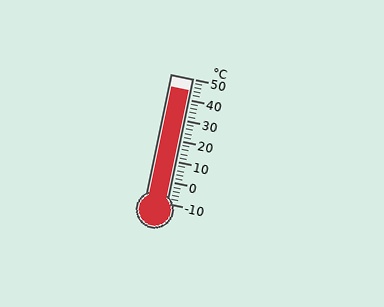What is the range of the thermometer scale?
The thermometer scale ranges from -10°C to 50°C.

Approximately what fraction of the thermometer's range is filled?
The thermometer is filled to approximately 90% of its range.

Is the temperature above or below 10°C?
The temperature is above 10°C.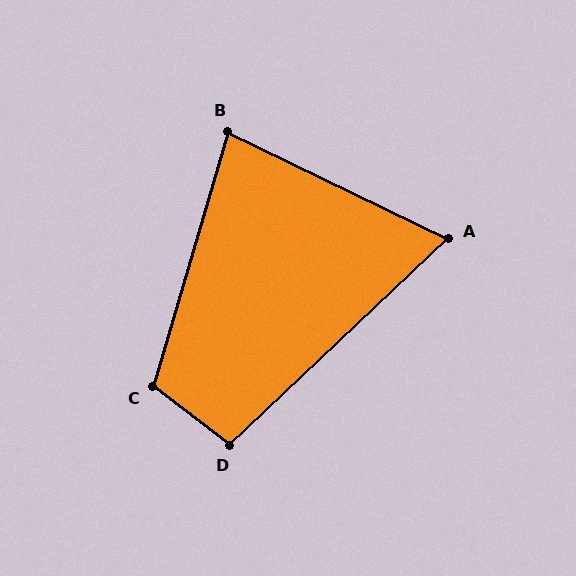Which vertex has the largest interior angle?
C, at approximately 111 degrees.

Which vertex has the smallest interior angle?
A, at approximately 69 degrees.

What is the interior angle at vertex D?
Approximately 99 degrees (obtuse).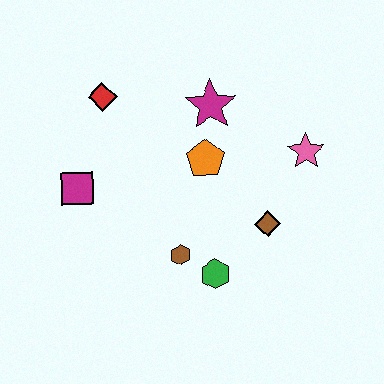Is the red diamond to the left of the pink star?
Yes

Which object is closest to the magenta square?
The red diamond is closest to the magenta square.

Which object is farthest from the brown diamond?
The red diamond is farthest from the brown diamond.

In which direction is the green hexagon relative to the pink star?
The green hexagon is below the pink star.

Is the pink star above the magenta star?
No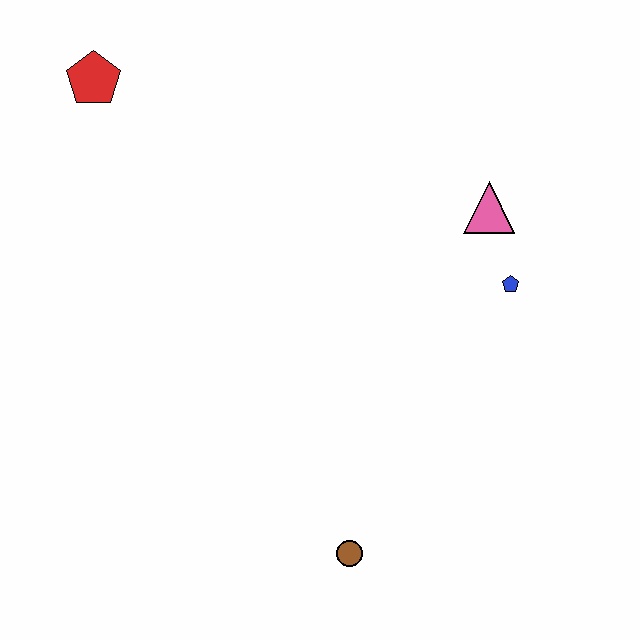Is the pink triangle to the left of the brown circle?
No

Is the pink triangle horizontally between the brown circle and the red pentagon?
No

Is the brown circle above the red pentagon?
No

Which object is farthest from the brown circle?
The red pentagon is farthest from the brown circle.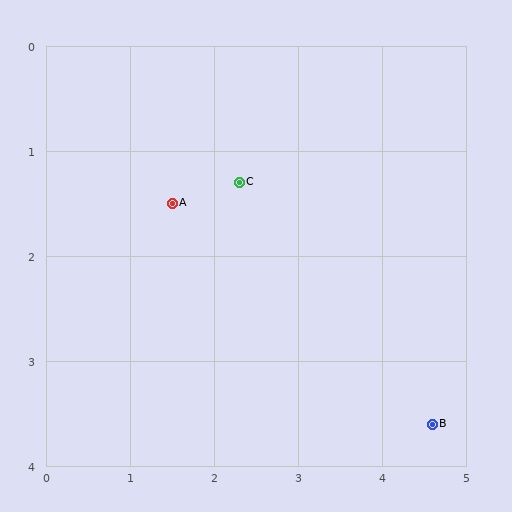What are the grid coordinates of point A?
Point A is at approximately (1.5, 1.5).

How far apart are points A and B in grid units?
Points A and B are about 3.7 grid units apart.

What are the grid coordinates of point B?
Point B is at approximately (4.6, 3.6).